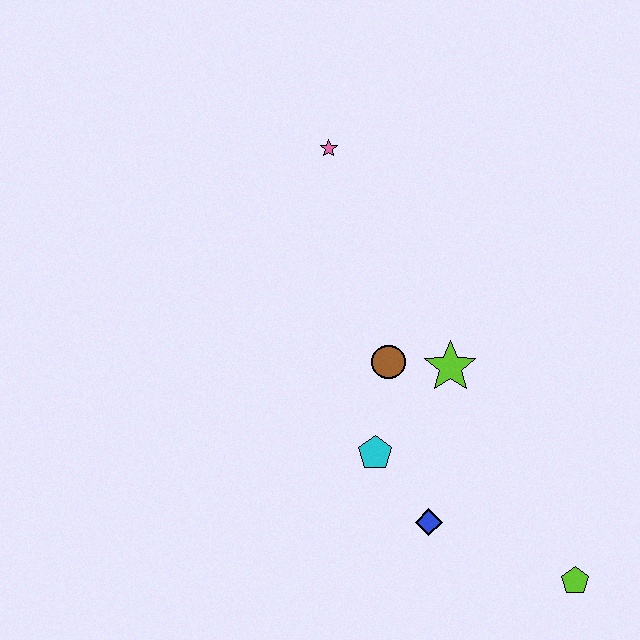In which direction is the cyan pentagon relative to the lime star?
The cyan pentagon is below the lime star.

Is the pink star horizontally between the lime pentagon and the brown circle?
No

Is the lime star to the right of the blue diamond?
Yes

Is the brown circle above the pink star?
No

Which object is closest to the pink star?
The brown circle is closest to the pink star.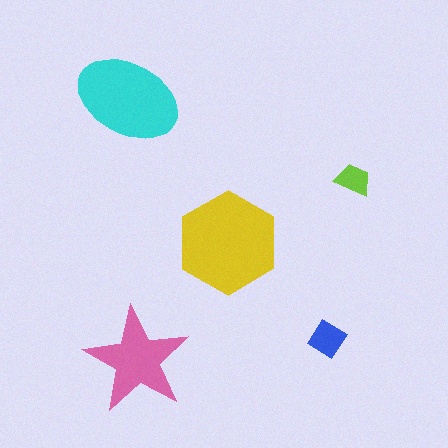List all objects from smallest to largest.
The lime trapezoid, the blue diamond, the pink star, the cyan ellipse, the yellow hexagon.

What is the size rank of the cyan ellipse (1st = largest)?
2nd.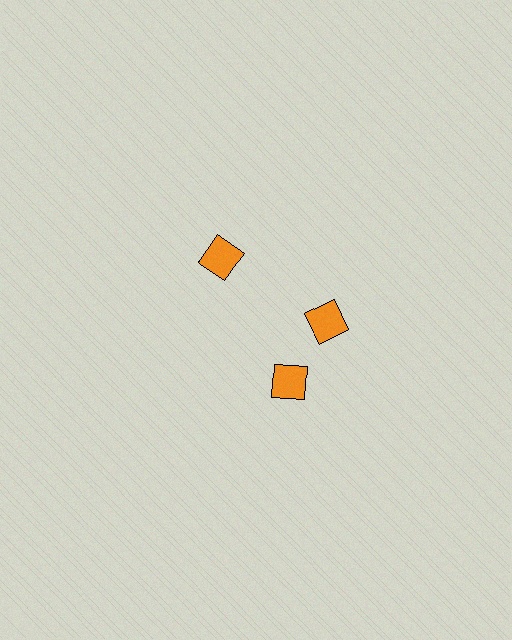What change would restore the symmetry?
The symmetry would be restored by rotating it back into even spacing with its neighbors so that all 3 diamonds sit at equal angles and equal distance from the center.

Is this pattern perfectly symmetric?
No. The 3 orange diamonds are arranged in a ring, but one element near the 7 o'clock position is rotated out of alignment along the ring, breaking the 3-fold rotational symmetry.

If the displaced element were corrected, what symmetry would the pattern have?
It would have 3-fold rotational symmetry — the pattern would map onto itself every 120 degrees.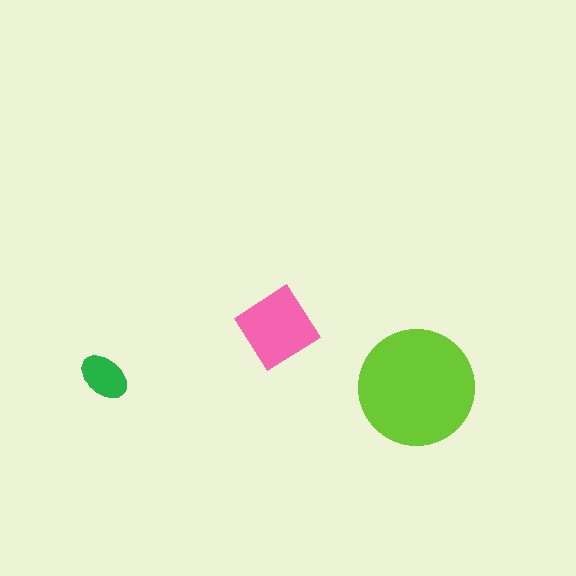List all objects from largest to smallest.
The lime circle, the pink diamond, the green ellipse.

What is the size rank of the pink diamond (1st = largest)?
2nd.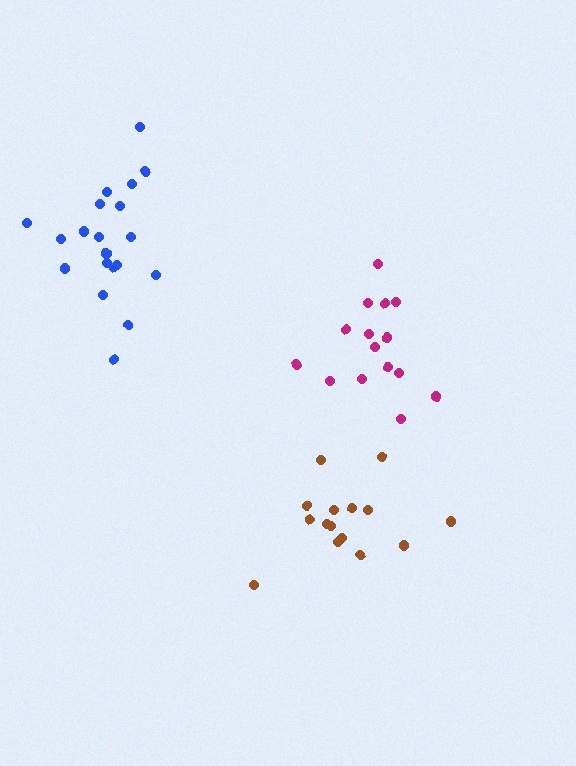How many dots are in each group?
Group 1: 15 dots, Group 2: 20 dots, Group 3: 15 dots (50 total).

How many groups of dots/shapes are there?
There are 3 groups.